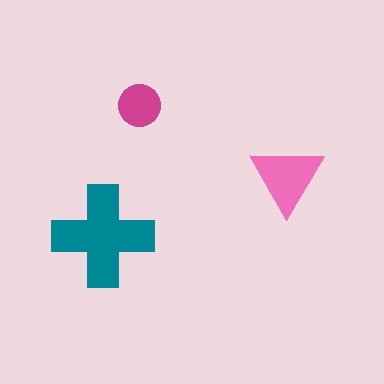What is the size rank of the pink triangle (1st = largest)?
2nd.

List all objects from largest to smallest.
The teal cross, the pink triangle, the magenta circle.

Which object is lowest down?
The teal cross is bottommost.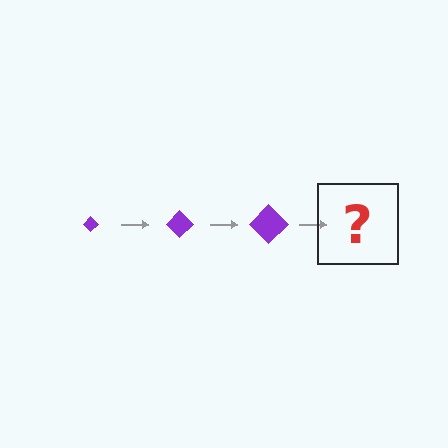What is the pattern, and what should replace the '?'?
The pattern is that the diamond gets progressively larger each step. The '?' should be a purple diamond, larger than the previous one.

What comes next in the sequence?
The next element should be a purple diamond, larger than the previous one.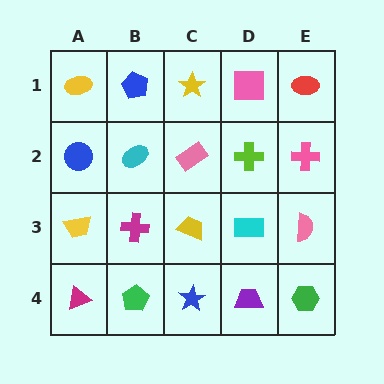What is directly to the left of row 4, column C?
A green pentagon.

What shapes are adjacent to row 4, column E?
A pink semicircle (row 3, column E), a purple trapezoid (row 4, column D).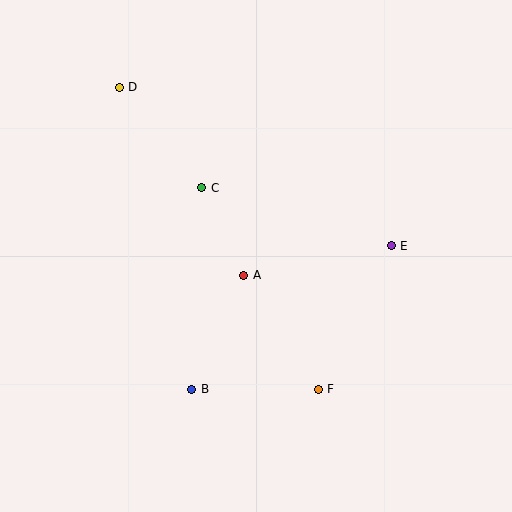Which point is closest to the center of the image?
Point A at (244, 275) is closest to the center.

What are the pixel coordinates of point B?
Point B is at (192, 389).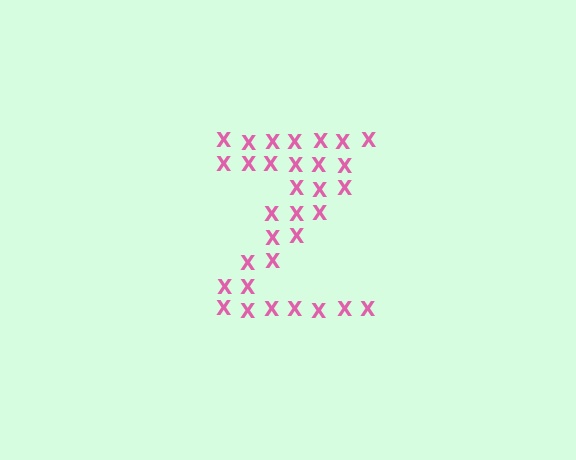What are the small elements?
The small elements are letter X's.